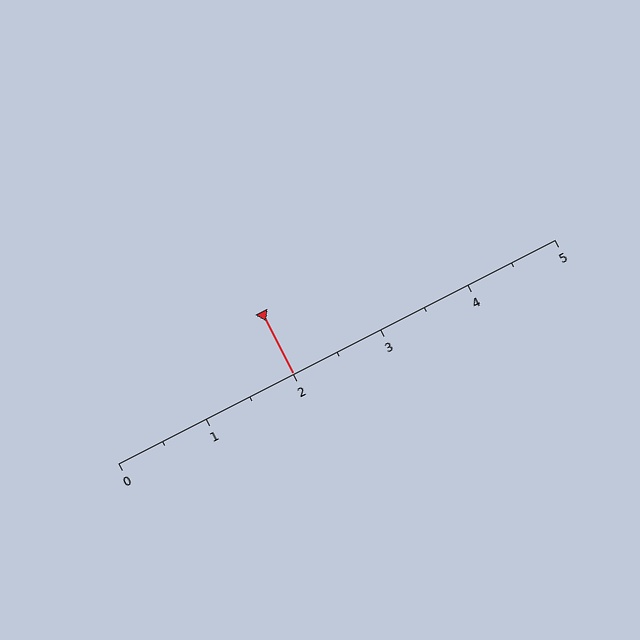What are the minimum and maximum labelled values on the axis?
The axis runs from 0 to 5.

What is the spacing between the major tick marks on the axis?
The major ticks are spaced 1 apart.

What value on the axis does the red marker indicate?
The marker indicates approximately 2.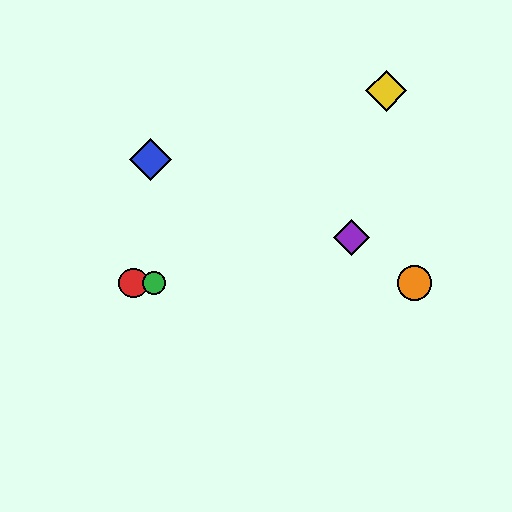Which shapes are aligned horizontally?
The red circle, the green circle, the orange circle are aligned horizontally.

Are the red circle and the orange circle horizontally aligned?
Yes, both are at y≈283.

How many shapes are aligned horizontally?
3 shapes (the red circle, the green circle, the orange circle) are aligned horizontally.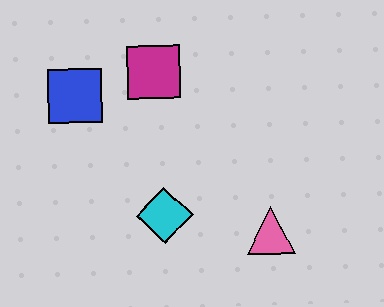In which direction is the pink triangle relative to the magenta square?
The pink triangle is below the magenta square.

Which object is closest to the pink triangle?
The cyan diamond is closest to the pink triangle.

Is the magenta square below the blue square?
No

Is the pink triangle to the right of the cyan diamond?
Yes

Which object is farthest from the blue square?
The pink triangle is farthest from the blue square.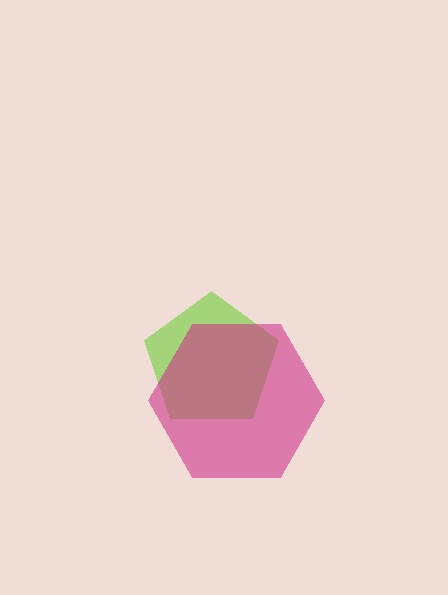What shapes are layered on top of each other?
The layered shapes are: a lime pentagon, a magenta hexagon.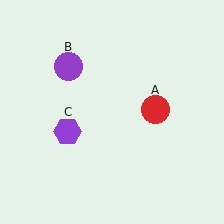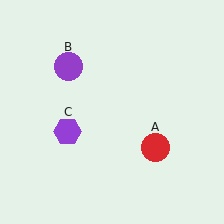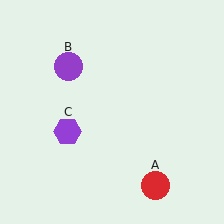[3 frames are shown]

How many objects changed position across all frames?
1 object changed position: red circle (object A).